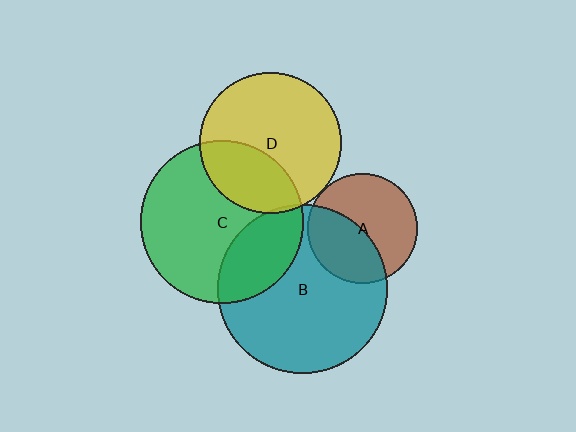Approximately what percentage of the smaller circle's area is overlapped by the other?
Approximately 25%.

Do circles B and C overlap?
Yes.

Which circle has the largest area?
Circle B (teal).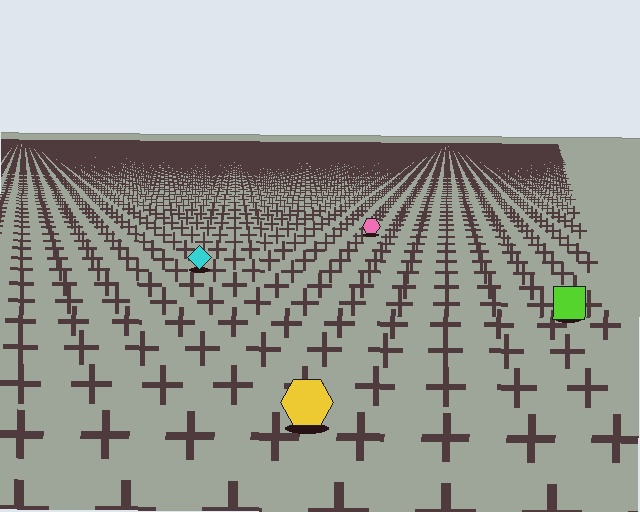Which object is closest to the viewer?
The yellow hexagon is closest. The texture marks near it are larger and more spread out.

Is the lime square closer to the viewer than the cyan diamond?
Yes. The lime square is closer — you can tell from the texture gradient: the ground texture is coarser near it.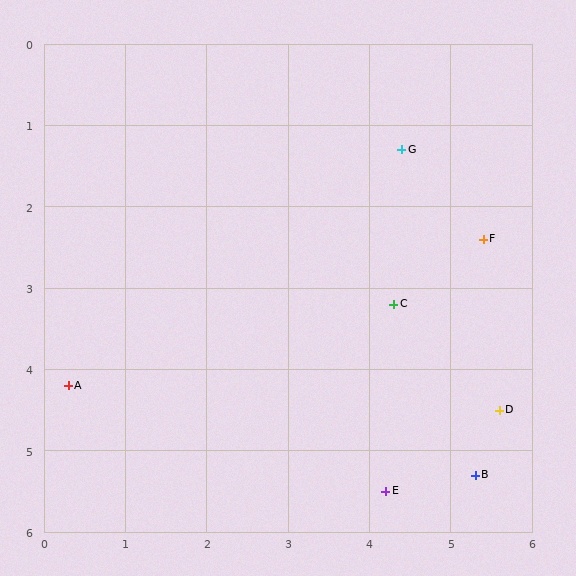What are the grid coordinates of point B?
Point B is at approximately (5.3, 5.3).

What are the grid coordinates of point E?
Point E is at approximately (4.2, 5.5).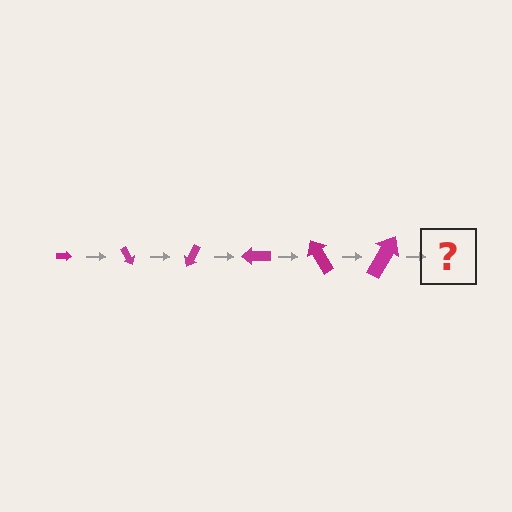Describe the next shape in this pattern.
It should be an arrow, larger than the previous one and rotated 360 degrees from the start.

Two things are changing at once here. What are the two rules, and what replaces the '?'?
The two rules are that the arrow grows larger each step and it rotates 60 degrees each step. The '?' should be an arrow, larger than the previous one and rotated 360 degrees from the start.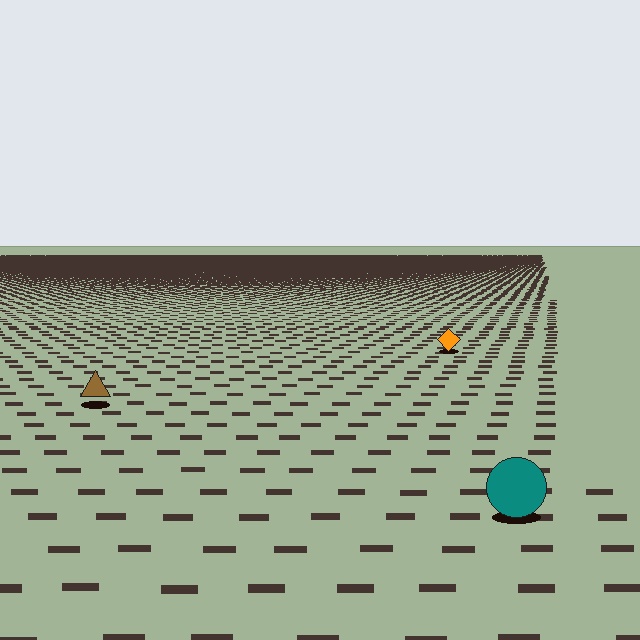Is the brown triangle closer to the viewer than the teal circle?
No. The teal circle is closer — you can tell from the texture gradient: the ground texture is coarser near it.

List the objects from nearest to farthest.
From nearest to farthest: the teal circle, the brown triangle, the orange diamond.